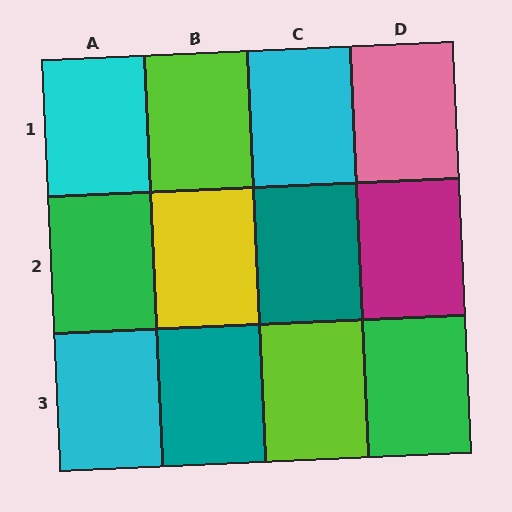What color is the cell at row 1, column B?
Lime.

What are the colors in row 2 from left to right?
Green, yellow, teal, magenta.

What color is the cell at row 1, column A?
Cyan.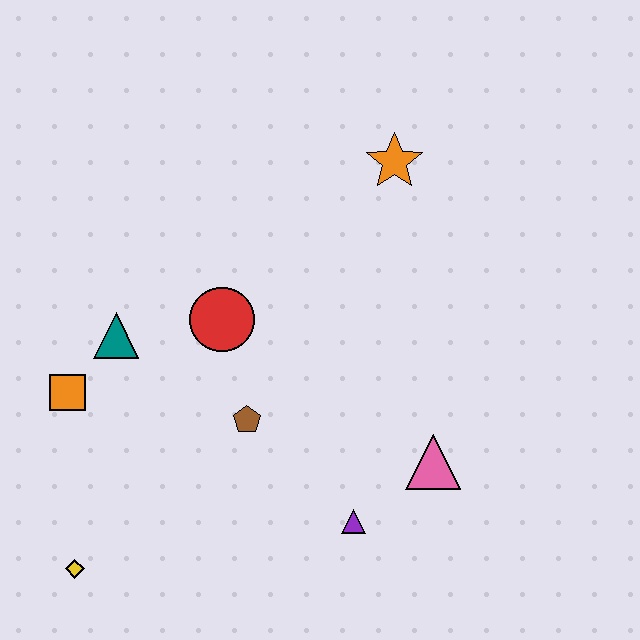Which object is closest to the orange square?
The teal triangle is closest to the orange square.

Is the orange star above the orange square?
Yes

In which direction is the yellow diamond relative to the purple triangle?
The yellow diamond is to the left of the purple triangle.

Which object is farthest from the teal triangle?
The pink triangle is farthest from the teal triangle.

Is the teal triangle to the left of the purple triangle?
Yes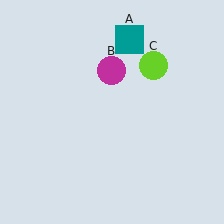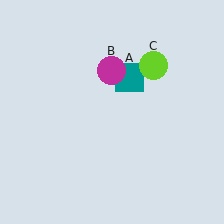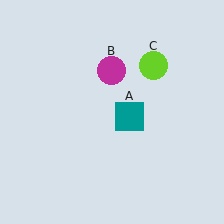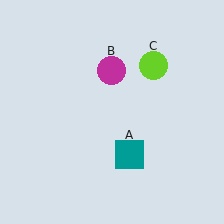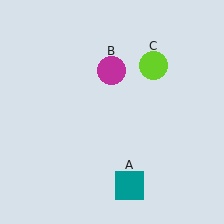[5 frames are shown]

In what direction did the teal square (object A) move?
The teal square (object A) moved down.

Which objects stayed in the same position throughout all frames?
Magenta circle (object B) and lime circle (object C) remained stationary.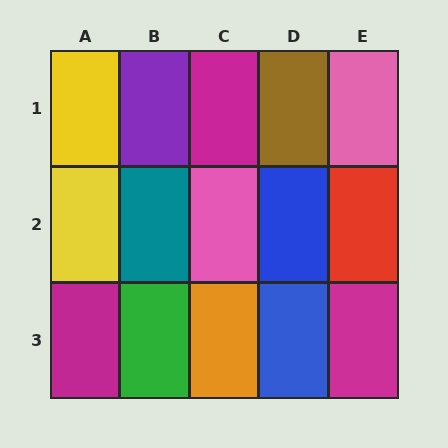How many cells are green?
1 cell is green.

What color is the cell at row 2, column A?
Yellow.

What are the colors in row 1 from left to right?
Yellow, purple, magenta, brown, pink.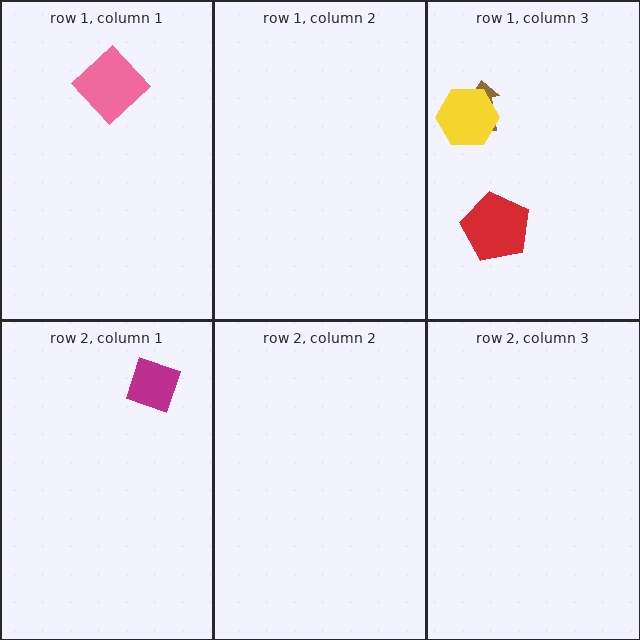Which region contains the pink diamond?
The row 1, column 1 region.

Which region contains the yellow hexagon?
The row 1, column 3 region.